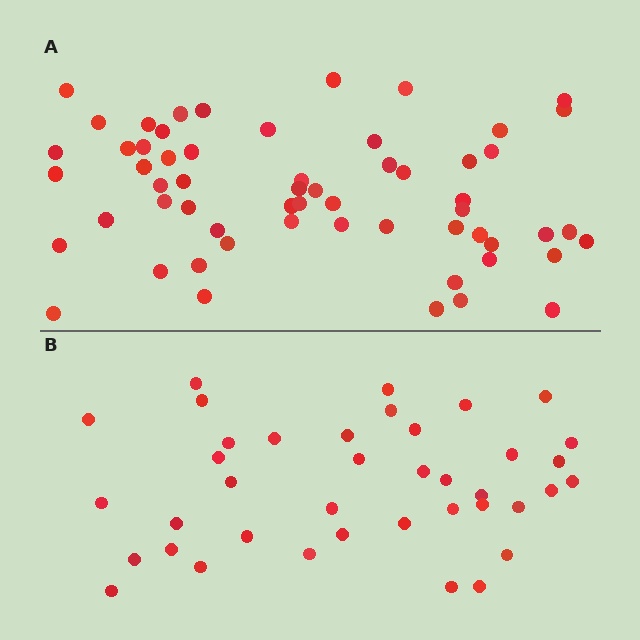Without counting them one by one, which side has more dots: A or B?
Region A (the top region) has more dots.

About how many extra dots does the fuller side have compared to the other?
Region A has approximately 20 more dots than region B.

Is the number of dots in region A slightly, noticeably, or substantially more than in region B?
Region A has substantially more. The ratio is roughly 1.5 to 1.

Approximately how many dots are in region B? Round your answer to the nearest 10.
About 40 dots. (The exact count is 39, which rounds to 40.)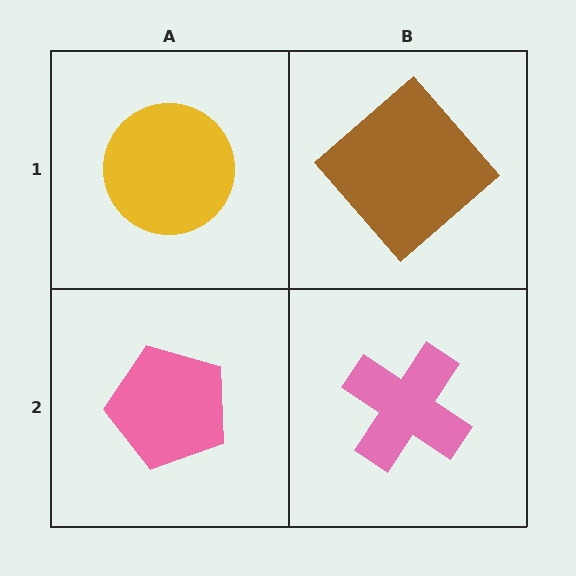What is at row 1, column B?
A brown diamond.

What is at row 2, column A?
A pink pentagon.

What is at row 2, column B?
A pink cross.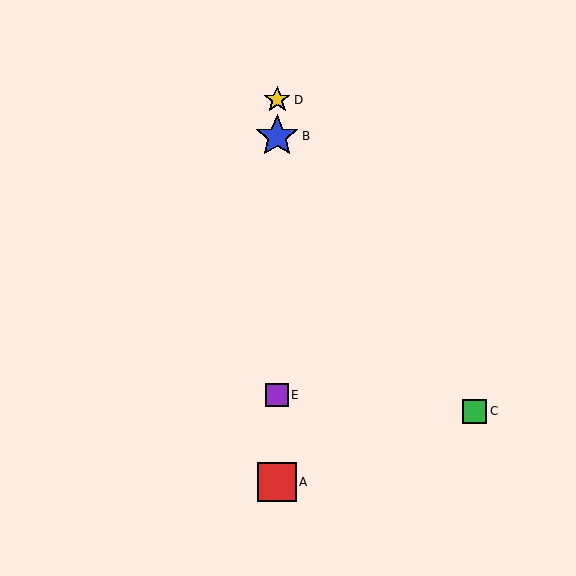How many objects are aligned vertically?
4 objects (A, B, D, E) are aligned vertically.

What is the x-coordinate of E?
Object E is at x≈277.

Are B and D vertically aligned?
Yes, both are at x≈277.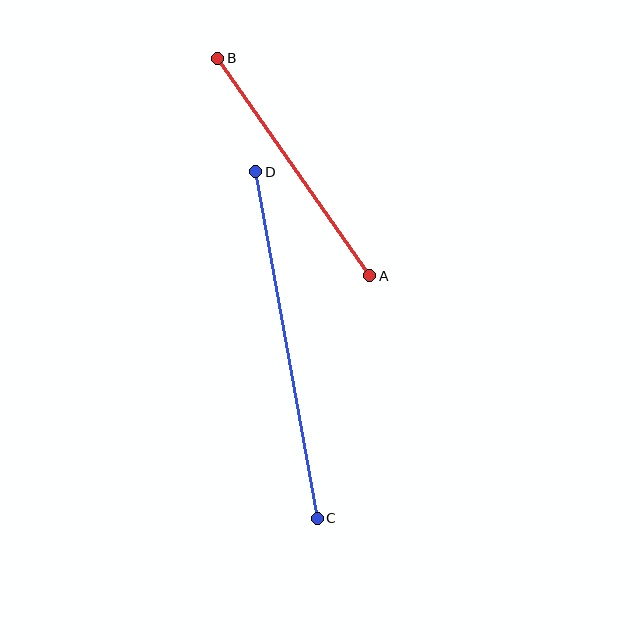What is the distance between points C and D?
The distance is approximately 352 pixels.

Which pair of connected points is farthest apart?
Points C and D are farthest apart.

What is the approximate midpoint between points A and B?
The midpoint is at approximately (294, 167) pixels.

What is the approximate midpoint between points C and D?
The midpoint is at approximately (286, 345) pixels.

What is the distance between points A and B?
The distance is approximately 265 pixels.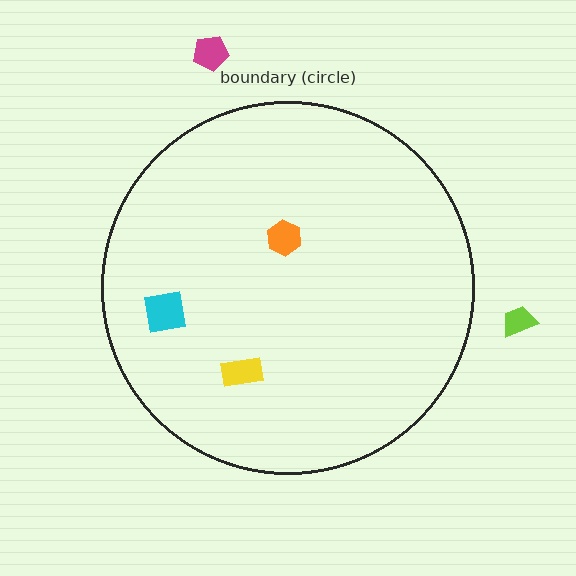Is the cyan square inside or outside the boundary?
Inside.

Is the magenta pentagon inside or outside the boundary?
Outside.